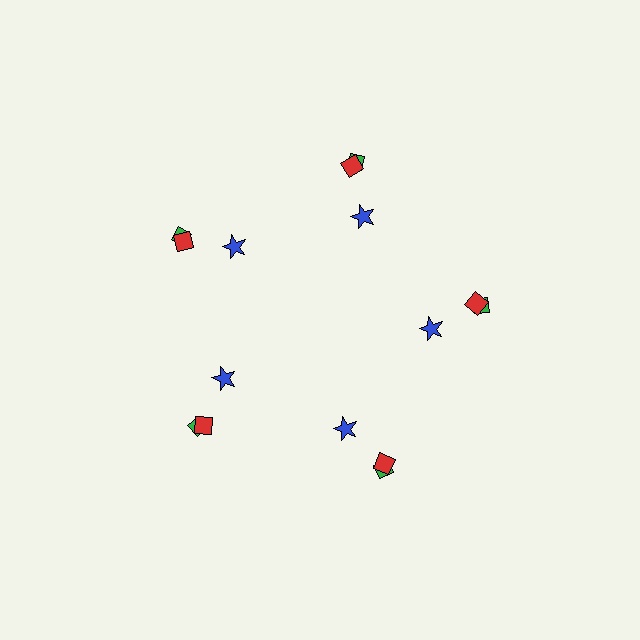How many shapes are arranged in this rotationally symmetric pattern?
There are 15 shapes, arranged in 5 groups of 3.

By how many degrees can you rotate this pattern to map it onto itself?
The pattern maps onto itself every 72 degrees of rotation.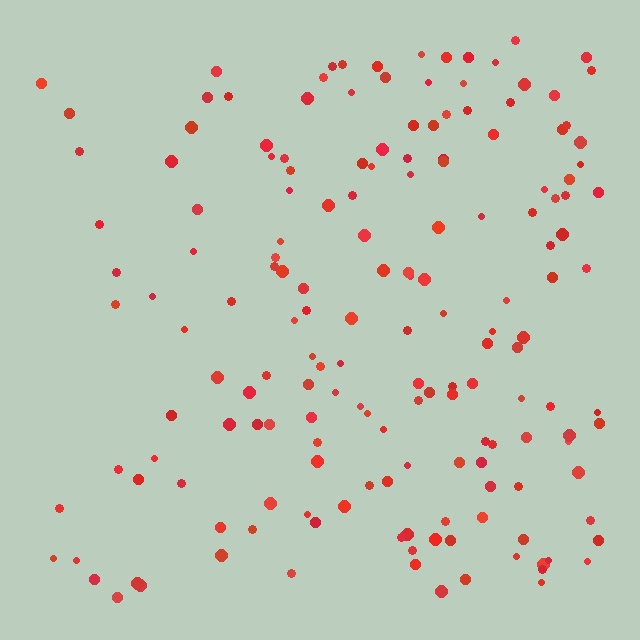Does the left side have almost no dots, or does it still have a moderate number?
Still a moderate number, just noticeably fewer than the right.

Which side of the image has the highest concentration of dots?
The right.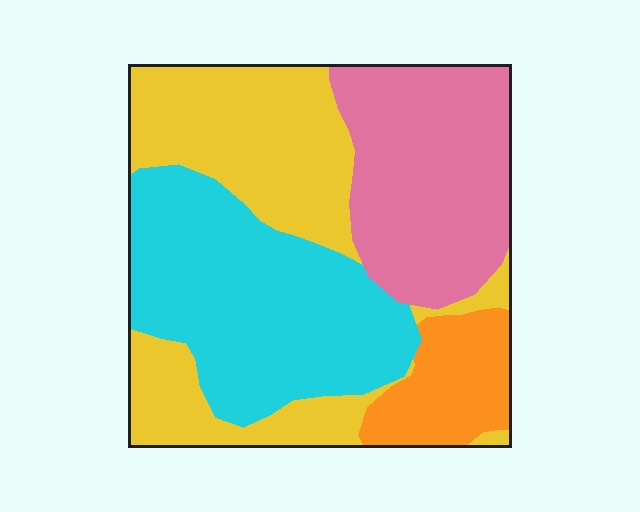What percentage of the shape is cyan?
Cyan takes up about one third (1/3) of the shape.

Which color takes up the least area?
Orange, at roughly 10%.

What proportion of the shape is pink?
Pink takes up about one quarter (1/4) of the shape.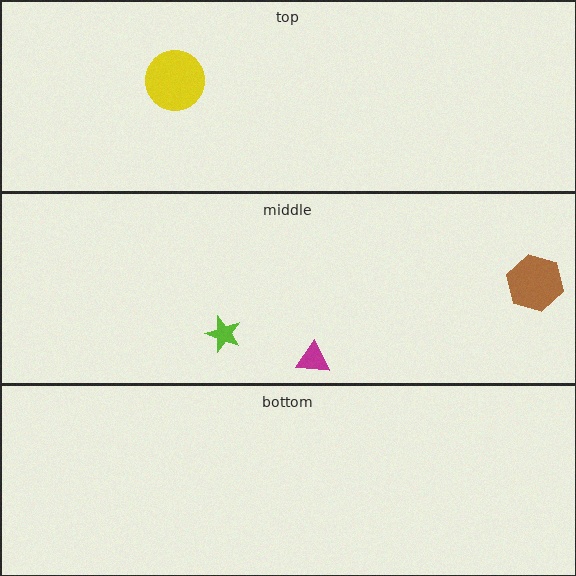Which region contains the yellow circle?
The top region.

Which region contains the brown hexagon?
The middle region.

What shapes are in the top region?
The yellow circle.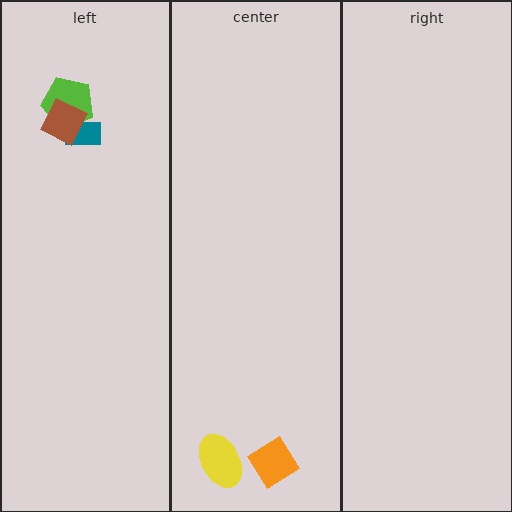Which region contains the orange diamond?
The center region.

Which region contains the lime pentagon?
The left region.